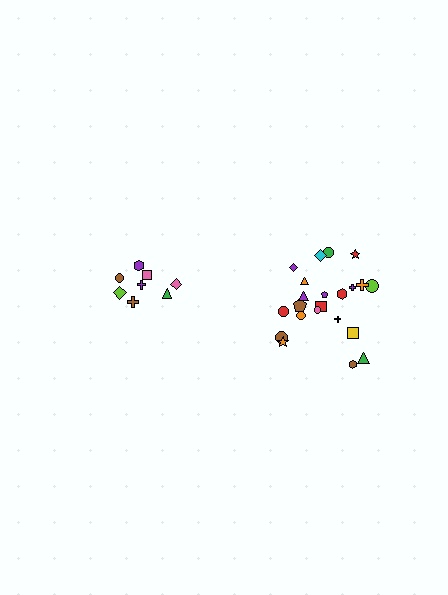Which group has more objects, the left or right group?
The right group.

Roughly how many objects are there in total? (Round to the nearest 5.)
Roughly 30 objects in total.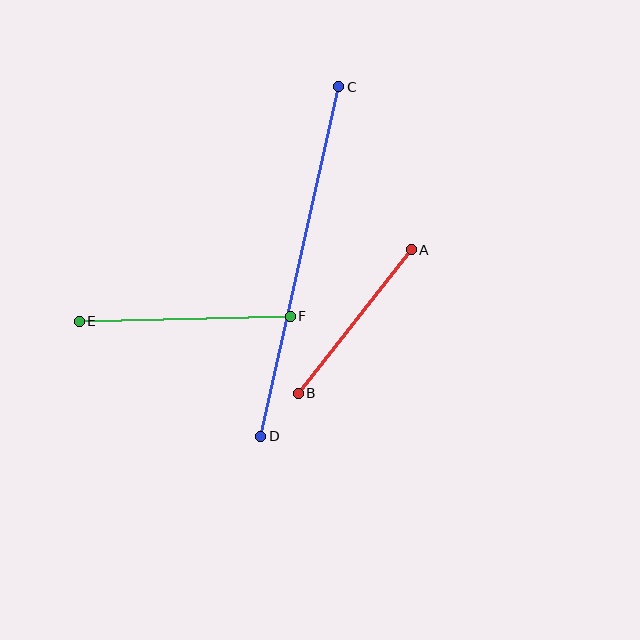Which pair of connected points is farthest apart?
Points C and D are farthest apart.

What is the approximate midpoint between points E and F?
The midpoint is at approximately (185, 319) pixels.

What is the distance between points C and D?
The distance is approximately 358 pixels.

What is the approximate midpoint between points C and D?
The midpoint is at approximately (300, 262) pixels.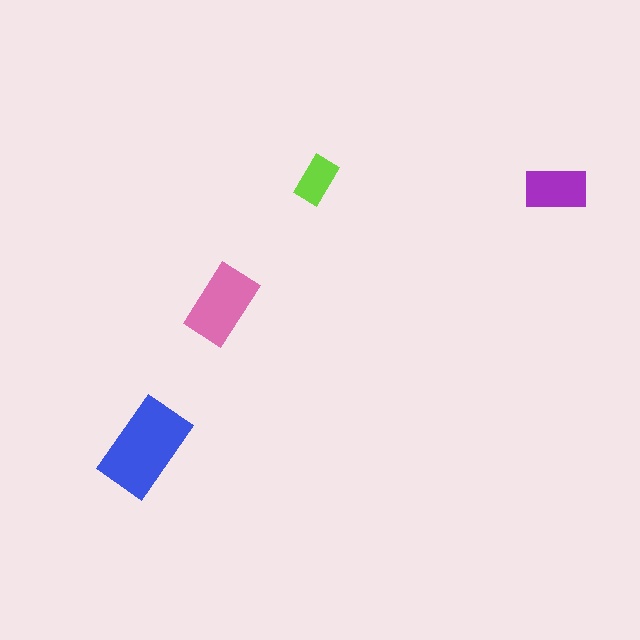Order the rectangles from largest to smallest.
the blue one, the pink one, the purple one, the lime one.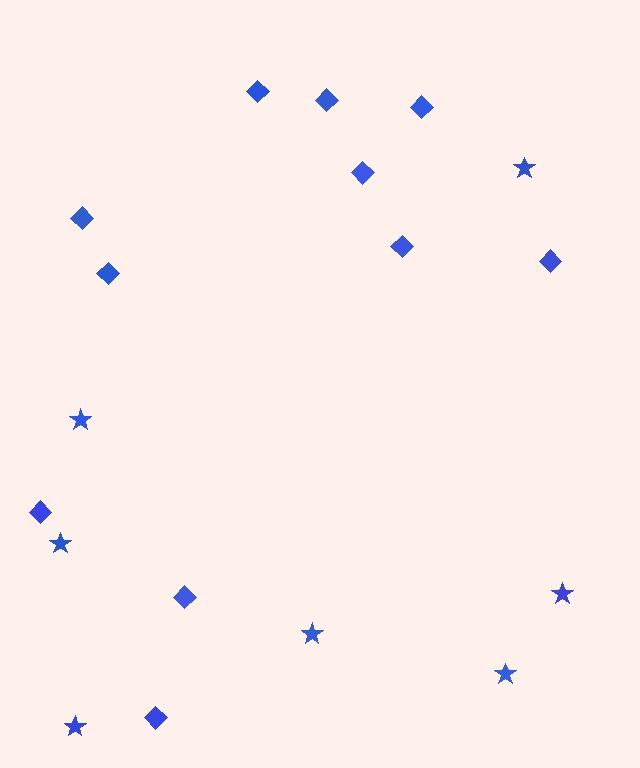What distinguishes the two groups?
There are 2 groups: one group of stars (7) and one group of diamonds (11).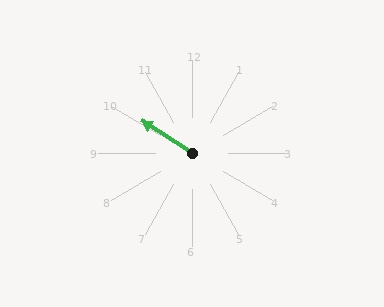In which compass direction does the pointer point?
Northwest.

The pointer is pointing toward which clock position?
Roughly 10 o'clock.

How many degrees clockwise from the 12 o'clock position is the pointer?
Approximately 303 degrees.